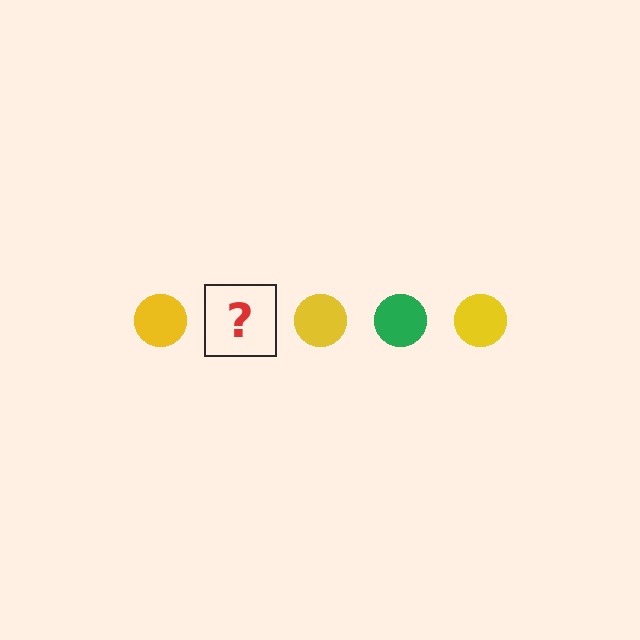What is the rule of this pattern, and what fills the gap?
The rule is that the pattern cycles through yellow, green circles. The gap should be filled with a green circle.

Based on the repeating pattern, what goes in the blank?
The blank should be a green circle.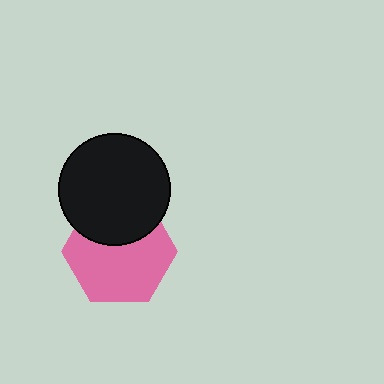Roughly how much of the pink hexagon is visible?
Most of it is visible (roughly 65%).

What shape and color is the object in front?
The object in front is a black circle.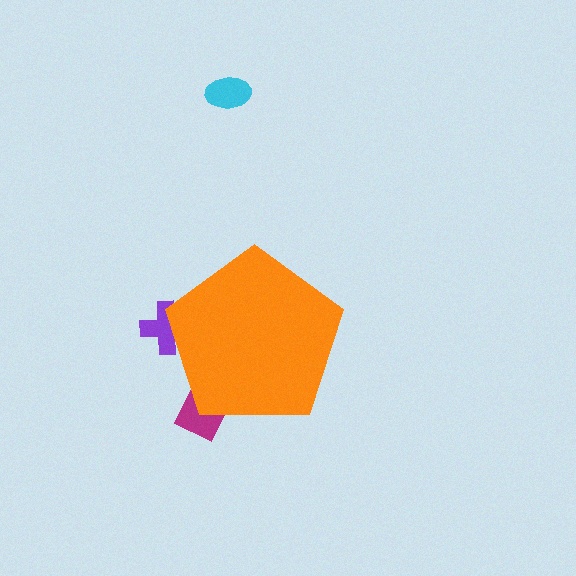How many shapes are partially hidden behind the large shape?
2 shapes are partially hidden.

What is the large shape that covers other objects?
An orange pentagon.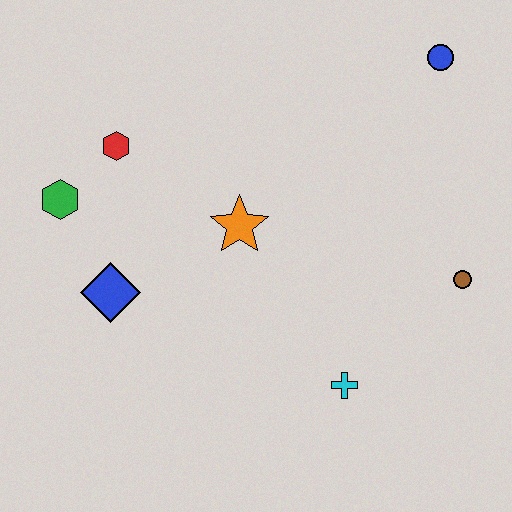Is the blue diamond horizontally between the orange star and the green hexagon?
Yes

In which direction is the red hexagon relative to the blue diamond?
The red hexagon is above the blue diamond.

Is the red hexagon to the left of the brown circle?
Yes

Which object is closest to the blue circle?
The brown circle is closest to the blue circle.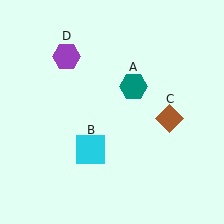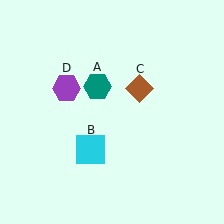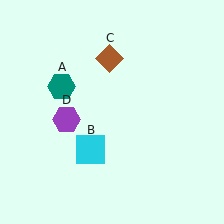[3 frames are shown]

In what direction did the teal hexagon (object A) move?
The teal hexagon (object A) moved left.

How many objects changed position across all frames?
3 objects changed position: teal hexagon (object A), brown diamond (object C), purple hexagon (object D).